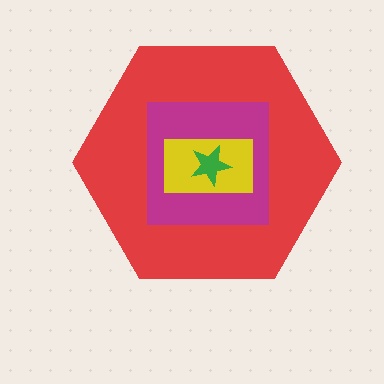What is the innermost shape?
The green star.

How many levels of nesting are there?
4.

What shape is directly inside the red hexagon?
The magenta square.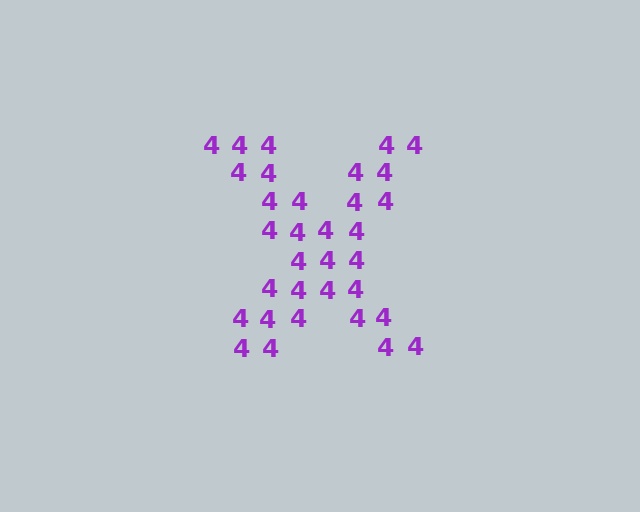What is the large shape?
The large shape is the letter X.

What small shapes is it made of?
It is made of small digit 4's.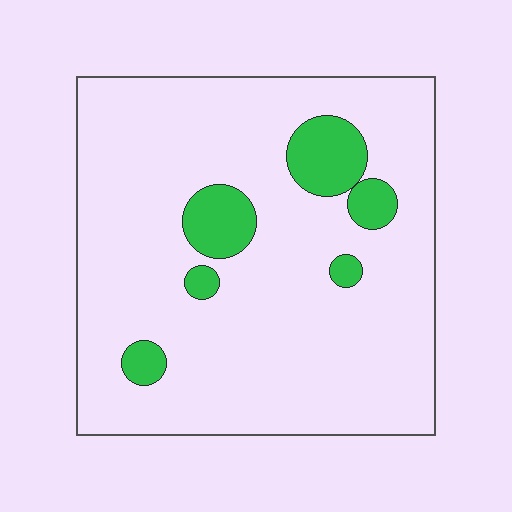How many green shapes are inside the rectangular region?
6.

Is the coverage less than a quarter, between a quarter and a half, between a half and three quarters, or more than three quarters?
Less than a quarter.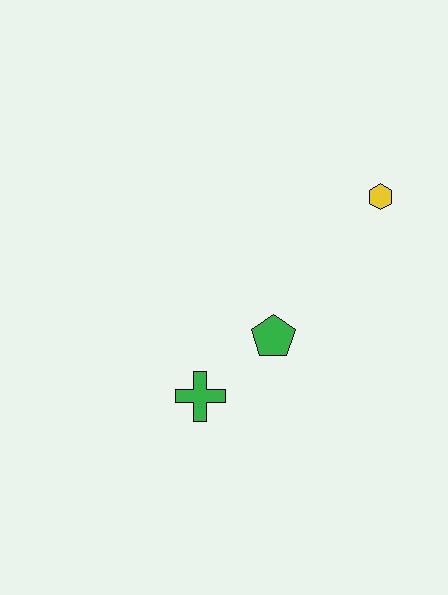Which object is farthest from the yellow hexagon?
The green cross is farthest from the yellow hexagon.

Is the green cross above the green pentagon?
No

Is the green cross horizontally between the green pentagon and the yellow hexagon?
No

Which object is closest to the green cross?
The green pentagon is closest to the green cross.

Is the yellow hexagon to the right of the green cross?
Yes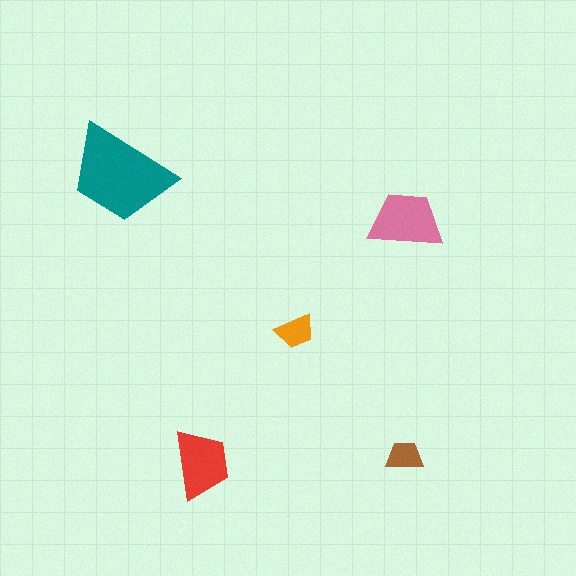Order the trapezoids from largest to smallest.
the teal one, the pink one, the red one, the orange one, the brown one.